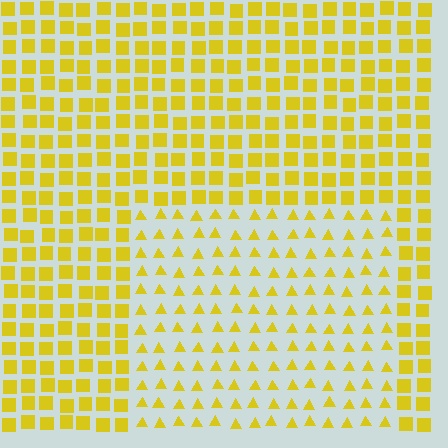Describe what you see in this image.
The image is filled with small yellow elements arranged in a uniform grid. A rectangle-shaped region contains triangles, while the surrounding area contains squares. The boundary is defined purely by the change in element shape.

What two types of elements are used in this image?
The image uses triangles inside the rectangle region and squares outside it.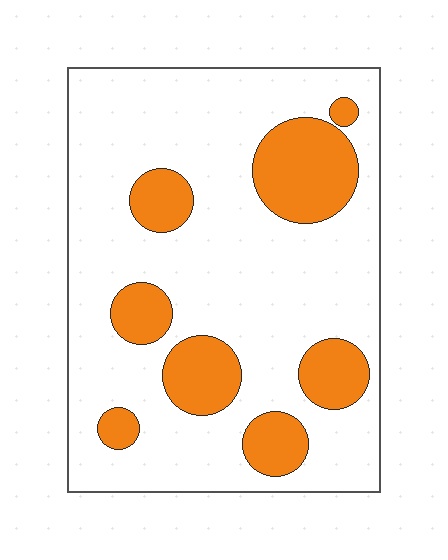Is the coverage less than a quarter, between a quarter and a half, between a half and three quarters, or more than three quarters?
Less than a quarter.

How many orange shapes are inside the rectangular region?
8.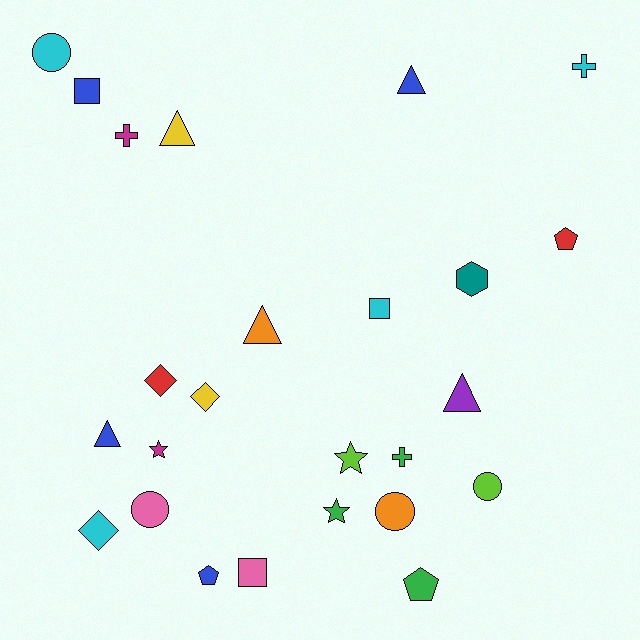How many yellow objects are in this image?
There are 2 yellow objects.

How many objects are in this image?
There are 25 objects.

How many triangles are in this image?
There are 5 triangles.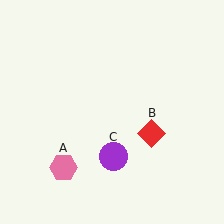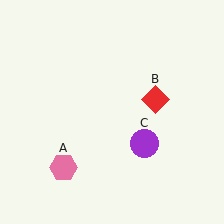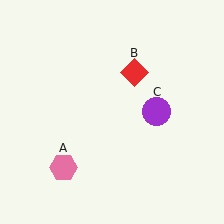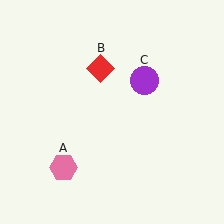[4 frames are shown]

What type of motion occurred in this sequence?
The red diamond (object B), purple circle (object C) rotated counterclockwise around the center of the scene.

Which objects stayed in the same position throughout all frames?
Pink hexagon (object A) remained stationary.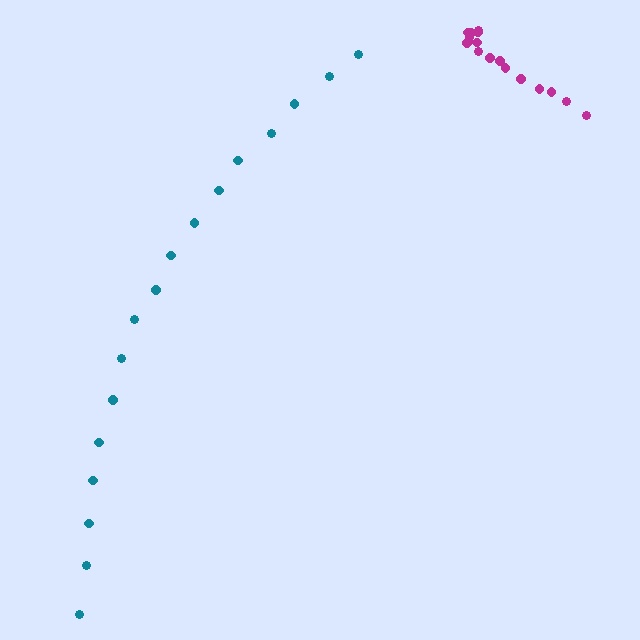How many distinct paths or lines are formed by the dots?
There are 2 distinct paths.